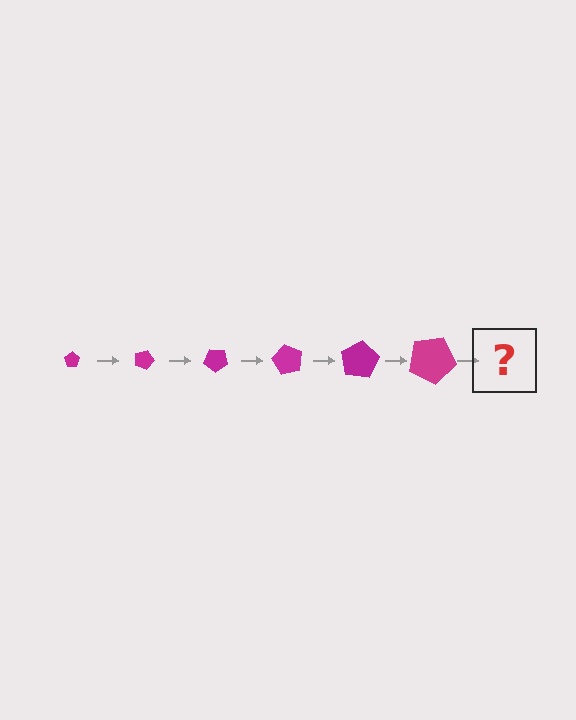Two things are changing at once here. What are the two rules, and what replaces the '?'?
The two rules are that the pentagon grows larger each step and it rotates 20 degrees each step. The '?' should be a pentagon, larger than the previous one and rotated 120 degrees from the start.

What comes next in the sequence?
The next element should be a pentagon, larger than the previous one and rotated 120 degrees from the start.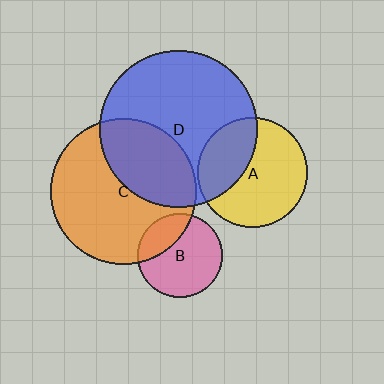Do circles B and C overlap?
Yes.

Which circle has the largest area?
Circle D (blue).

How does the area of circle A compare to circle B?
Approximately 1.7 times.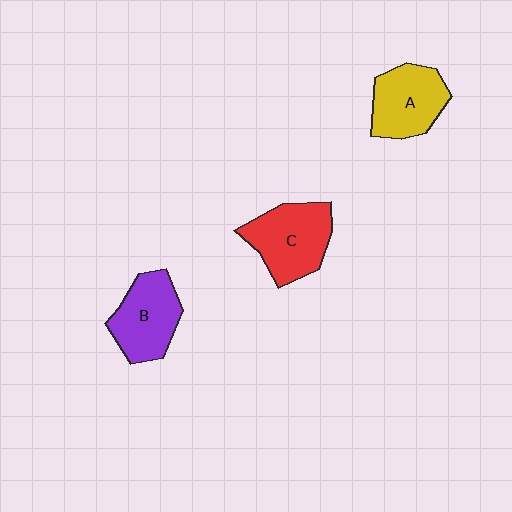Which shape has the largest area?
Shape C (red).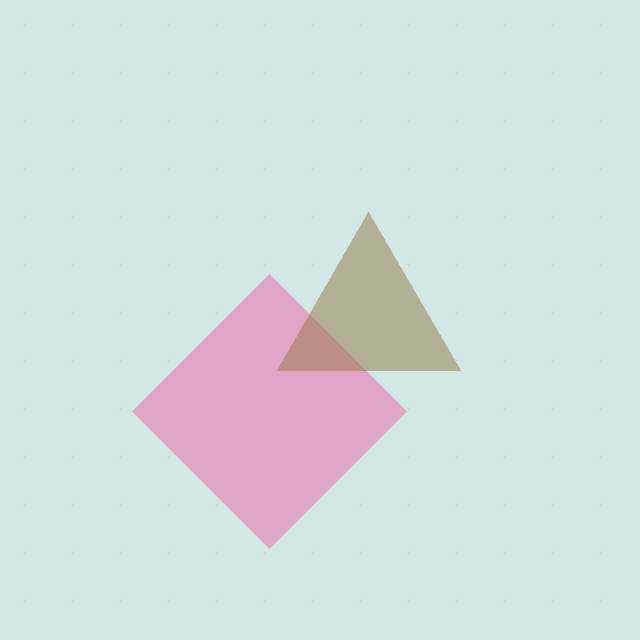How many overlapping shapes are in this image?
There are 2 overlapping shapes in the image.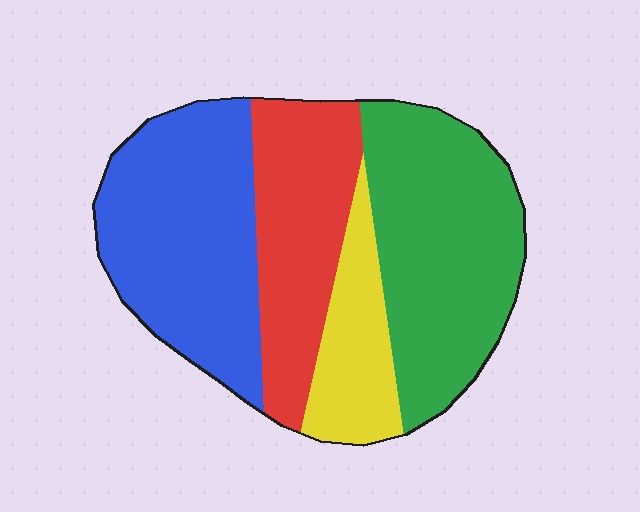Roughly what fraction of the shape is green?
Green takes up about one third (1/3) of the shape.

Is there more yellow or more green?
Green.